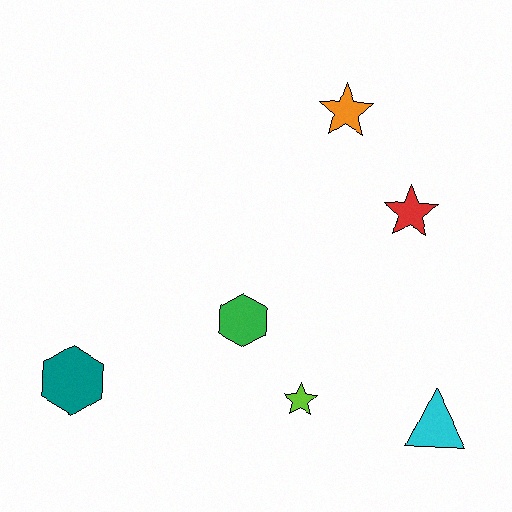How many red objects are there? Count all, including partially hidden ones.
There is 1 red object.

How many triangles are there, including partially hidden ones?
There is 1 triangle.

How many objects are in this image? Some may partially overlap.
There are 6 objects.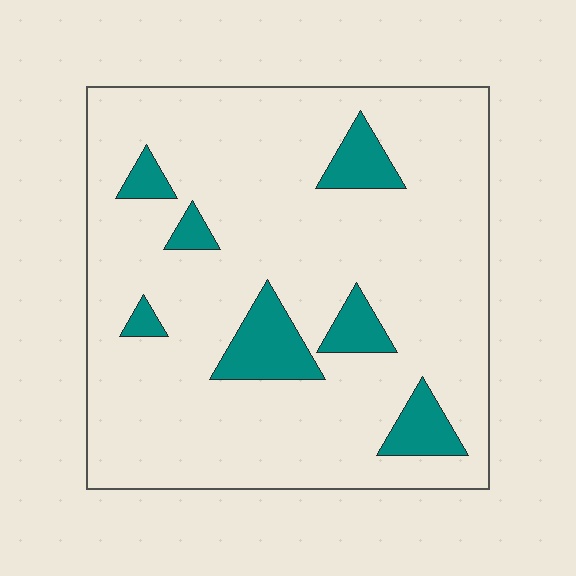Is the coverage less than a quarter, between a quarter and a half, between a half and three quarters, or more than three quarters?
Less than a quarter.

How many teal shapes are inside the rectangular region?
7.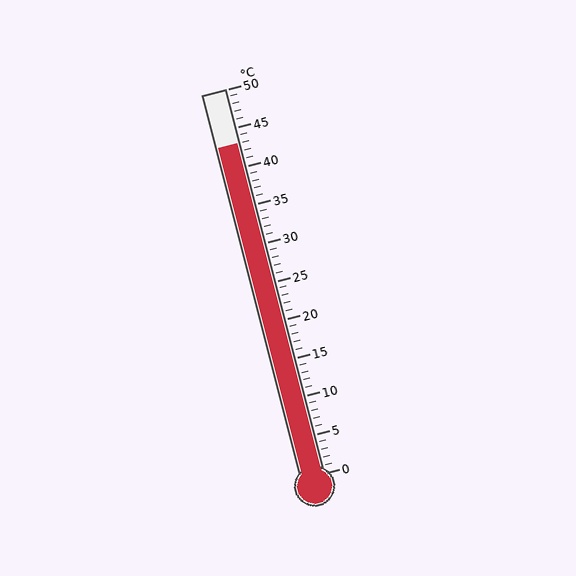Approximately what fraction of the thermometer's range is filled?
The thermometer is filled to approximately 85% of its range.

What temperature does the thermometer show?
The thermometer shows approximately 43°C.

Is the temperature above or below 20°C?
The temperature is above 20°C.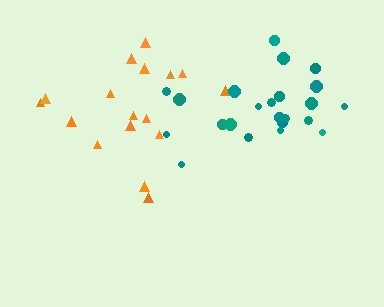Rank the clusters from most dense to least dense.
teal, orange.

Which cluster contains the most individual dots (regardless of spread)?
Teal (24).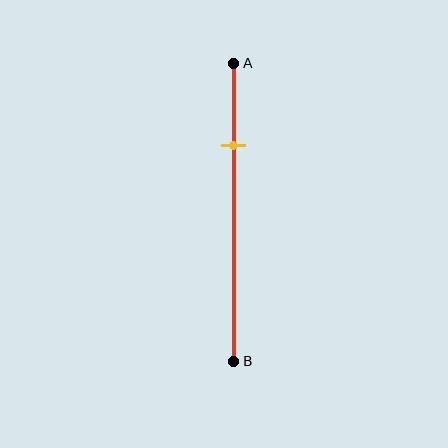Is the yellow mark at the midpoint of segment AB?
No, the mark is at about 30% from A, not at the 50% midpoint.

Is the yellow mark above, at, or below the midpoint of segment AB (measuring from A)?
The yellow mark is above the midpoint of segment AB.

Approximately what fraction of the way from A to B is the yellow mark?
The yellow mark is approximately 30% of the way from A to B.